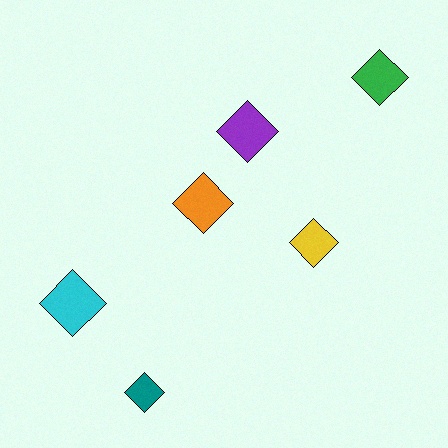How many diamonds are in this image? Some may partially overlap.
There are 6 diamonds.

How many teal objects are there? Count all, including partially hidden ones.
There is 1 teal object.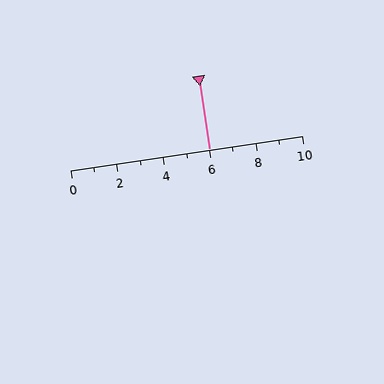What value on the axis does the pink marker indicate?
The marker indicates approximately 6.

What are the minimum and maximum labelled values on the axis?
The axis runs from 0 to 10.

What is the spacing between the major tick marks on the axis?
The major ticks are spaced 2 apart.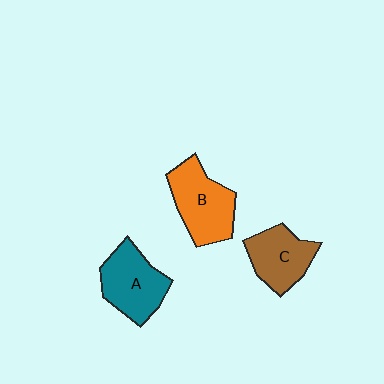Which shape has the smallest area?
Shape C (brown).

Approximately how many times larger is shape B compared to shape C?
Approximately 1.2 times.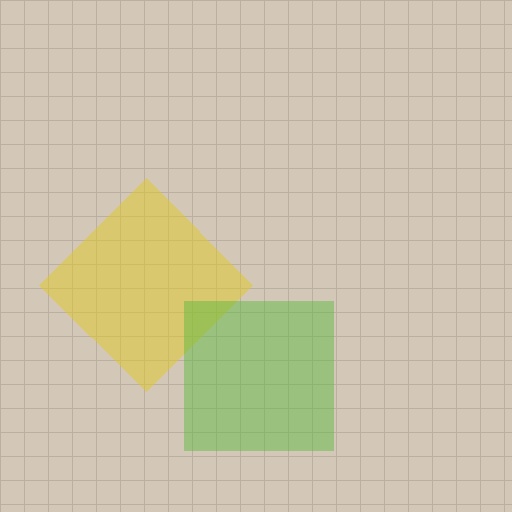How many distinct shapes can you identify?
There are 2 distinct shapes: a yellow diamond, a lime square.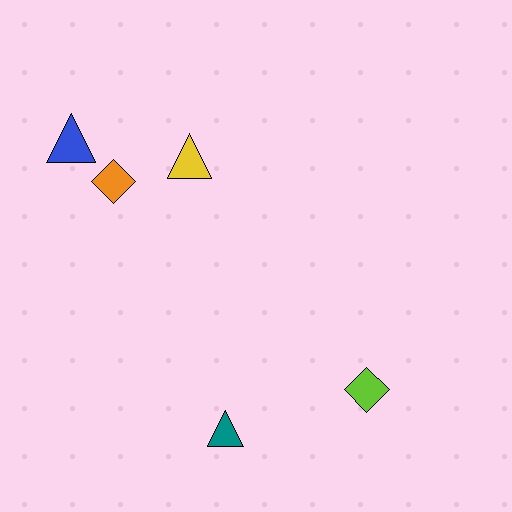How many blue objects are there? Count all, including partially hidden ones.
There is 1 blue object.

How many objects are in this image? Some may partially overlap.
There are 5 objects.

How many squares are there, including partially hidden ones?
There are no squares.